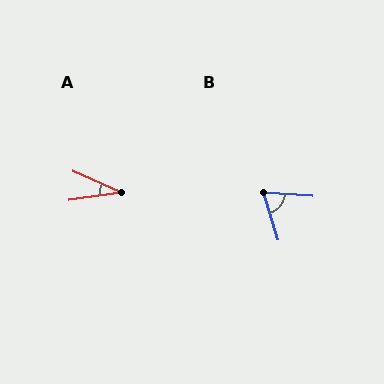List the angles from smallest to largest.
A (32°), B (68°).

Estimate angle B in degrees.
Approximately 68 degrees.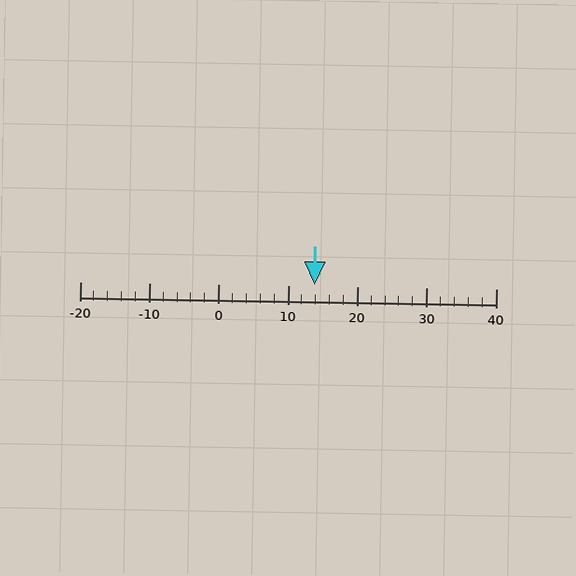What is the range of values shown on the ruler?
The ruler shows values from -20 to 40.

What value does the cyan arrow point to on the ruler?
The cyan arrow points to approximately 14.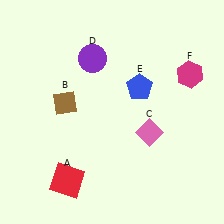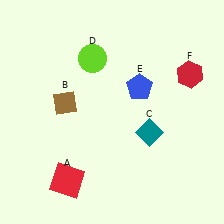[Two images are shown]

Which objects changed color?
C changed from pink to teal. D changed from purple to lime. F changed from magenta to red.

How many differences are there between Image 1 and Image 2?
There are 3 differences between the two images.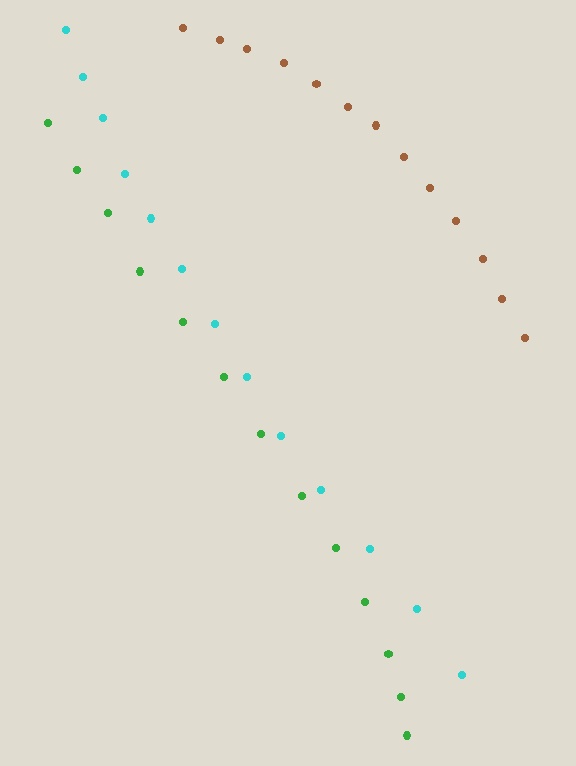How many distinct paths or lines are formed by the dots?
There are 3 distinct paths.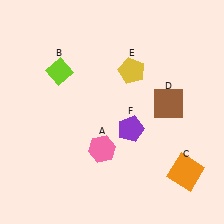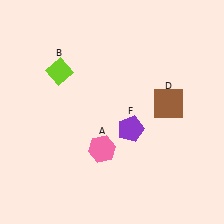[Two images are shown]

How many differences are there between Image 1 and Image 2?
There are 2 differences between the two images.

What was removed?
The yellow pentagon (E), the orange square (C) were removed in Image 2.